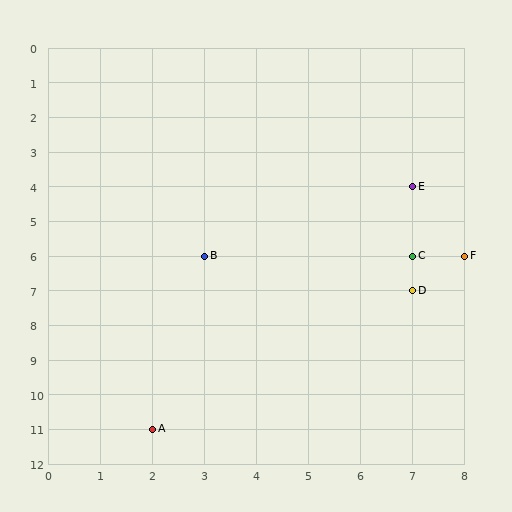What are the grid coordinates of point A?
Point A is at grid coordinates (2, 11).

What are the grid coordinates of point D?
Point D is at grid coordinates (7, 7).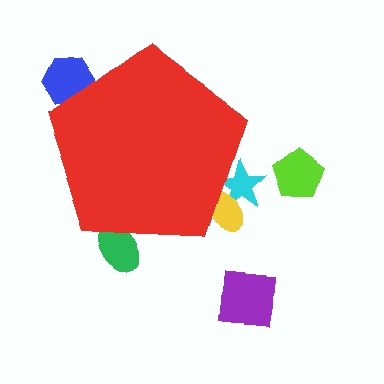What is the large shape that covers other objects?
A red pentagon.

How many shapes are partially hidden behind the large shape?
4 shapes are partially hidden.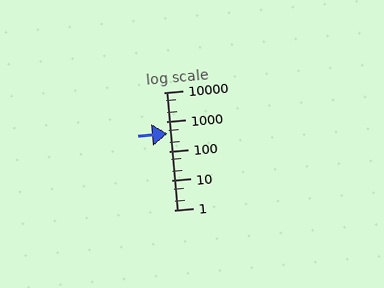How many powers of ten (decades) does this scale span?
The scale spans 4 decades, from 1 to 10000.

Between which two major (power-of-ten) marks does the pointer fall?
The pointer is between 100 and 1000.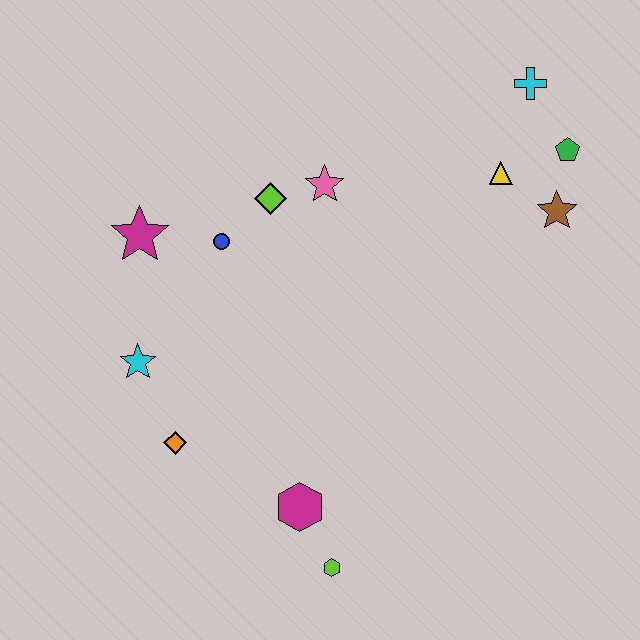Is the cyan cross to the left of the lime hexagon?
No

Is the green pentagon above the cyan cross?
No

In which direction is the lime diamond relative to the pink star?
The lime diamond is to the left of the pink star.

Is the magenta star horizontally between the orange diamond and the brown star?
No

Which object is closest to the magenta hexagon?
The lime hexagon is closest to the magenta hexagon.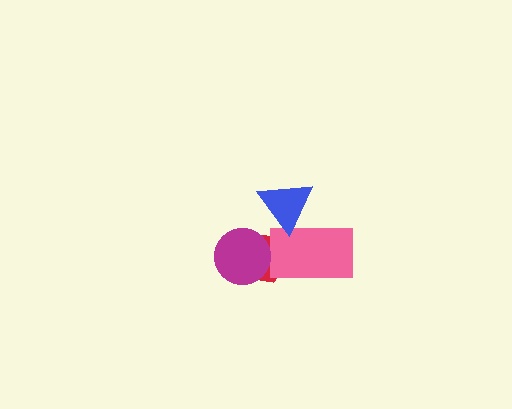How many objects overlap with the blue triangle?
1 object overlaps with the blue triangle.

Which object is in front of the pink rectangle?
The blue triangle is in front of the pink rectangle.